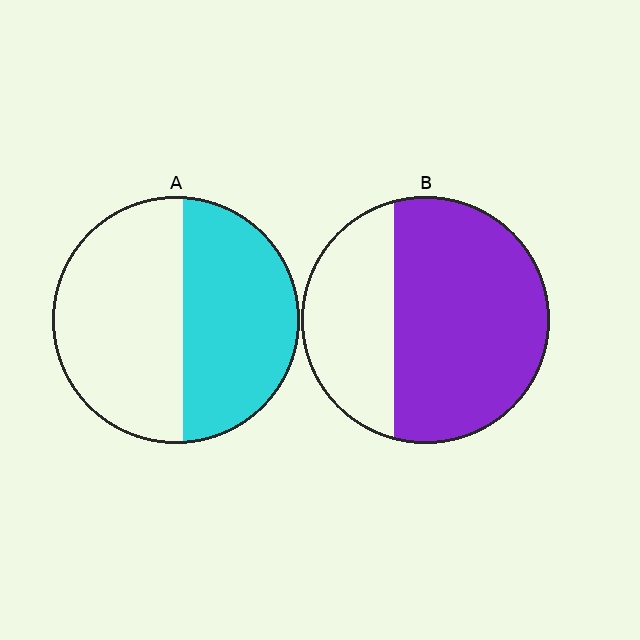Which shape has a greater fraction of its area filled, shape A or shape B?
Shape B.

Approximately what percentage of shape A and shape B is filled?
A is approximately 45% and B is approximately 65%.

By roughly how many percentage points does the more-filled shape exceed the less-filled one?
By roughly 20 percentage points (B over A).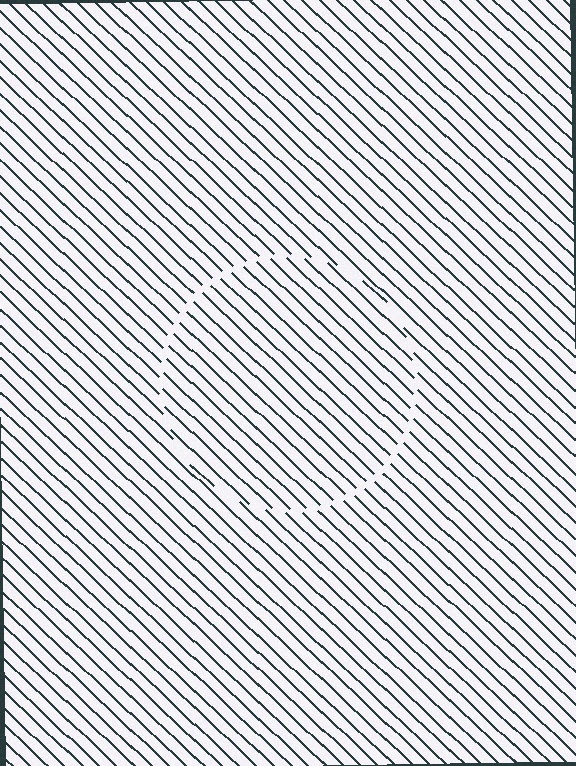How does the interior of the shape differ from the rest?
The interior of the shape contains the same grating, shifted by half a period — the contour is defined by the phase discontinuity where line-ends from the inner and outer gratings abut.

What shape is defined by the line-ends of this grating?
An illusory circle. The interior of the shape contains the same grating, shifted by half a period — the contour is defined by the phase discontinuity where line-ends from the inner and outer gratings abut.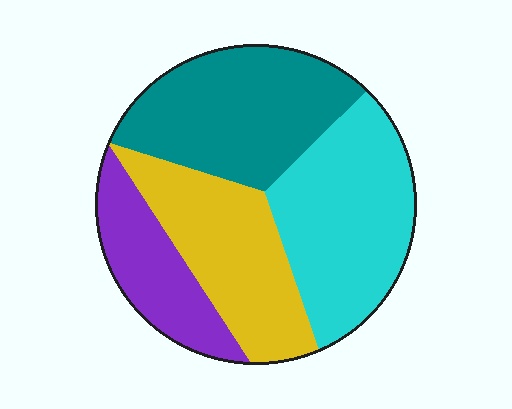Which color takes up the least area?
Purple, at roughly 15%.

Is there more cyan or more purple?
Cyan.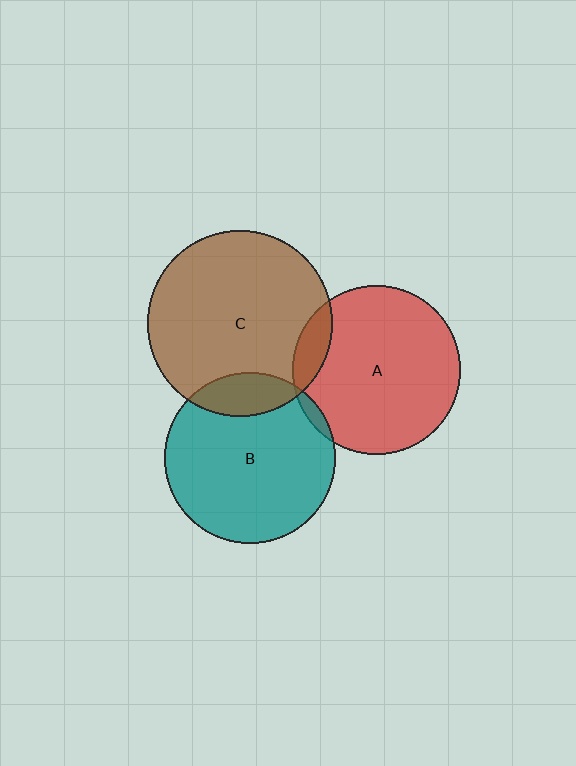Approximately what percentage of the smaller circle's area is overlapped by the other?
Approximately 10%.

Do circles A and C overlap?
Yes.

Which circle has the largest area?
Circle C (brown).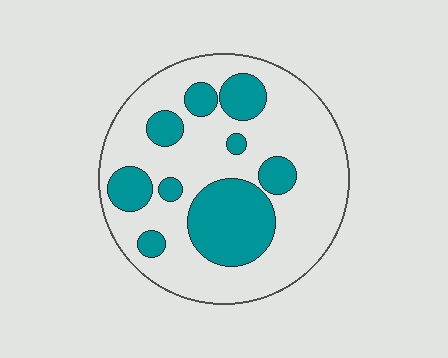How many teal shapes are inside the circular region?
9.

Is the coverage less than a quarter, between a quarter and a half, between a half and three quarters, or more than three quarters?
Between a quarter and a half.